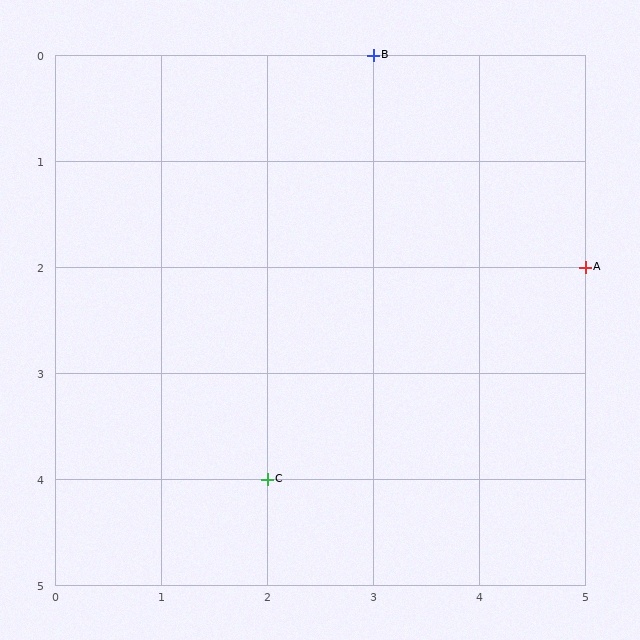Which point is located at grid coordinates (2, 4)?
Point C is at (2, 4).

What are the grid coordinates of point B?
Point B is at grid coordinates (3, 0).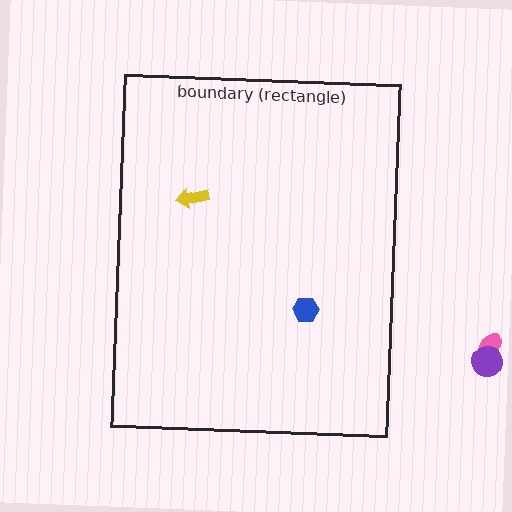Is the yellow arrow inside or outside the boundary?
Inside.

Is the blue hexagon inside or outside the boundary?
Inside.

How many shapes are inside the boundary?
2 inside, 2 outside.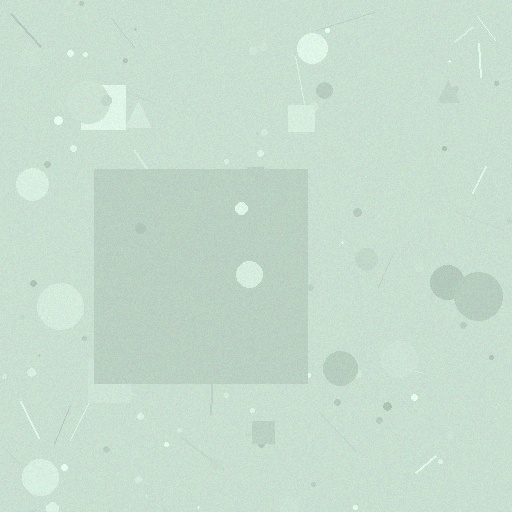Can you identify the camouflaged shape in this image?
The camouflaged shape is a square.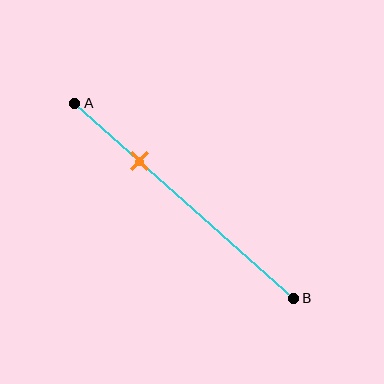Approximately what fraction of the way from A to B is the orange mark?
The orange mark is approximately 30% of the way from A to B.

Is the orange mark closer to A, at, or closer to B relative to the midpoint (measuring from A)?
The orange mark is closer to point A than the midpoint of segment AB.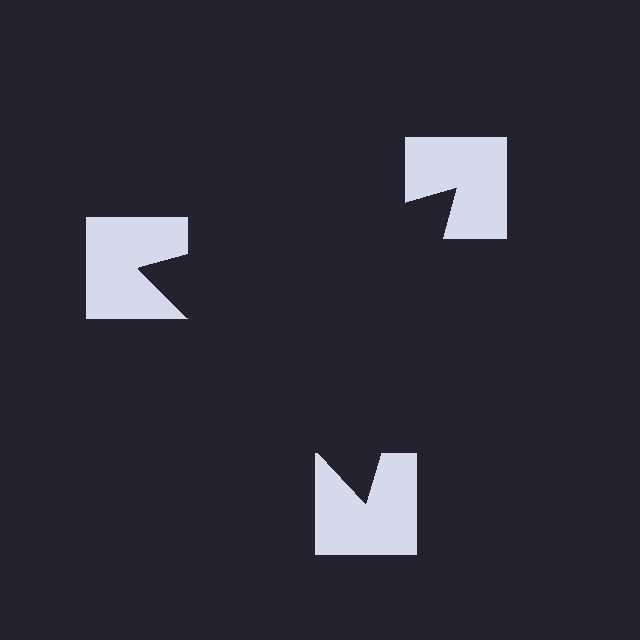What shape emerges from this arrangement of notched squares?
An illusory triangle — its edges are inferred from the aligned wedge cuts in the notched squares, not physically drawn.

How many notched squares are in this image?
There are 3 — one at each vertex of the illusory triangle.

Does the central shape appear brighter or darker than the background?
It typically appears slightly darker than the background, even though no actual brightness change is drawn.